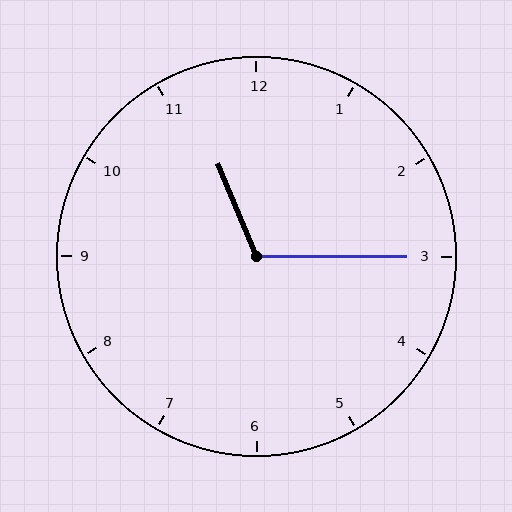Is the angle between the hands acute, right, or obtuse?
It is obtuse.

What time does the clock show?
11:15.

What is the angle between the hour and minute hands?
Approximately 112 degrees.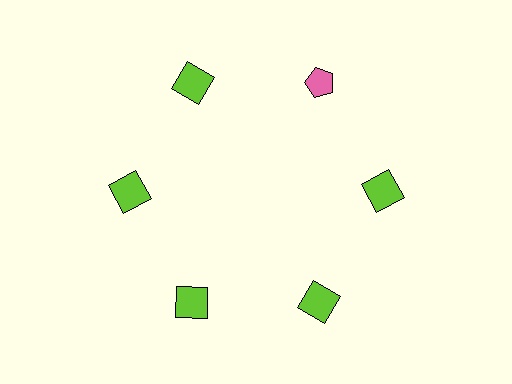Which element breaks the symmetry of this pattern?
The pink pentagon at roughly the 1 o'clock position breaks the symmetry. All other shapes are lime squares.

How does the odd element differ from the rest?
It differs in both color (pink instead of lime) and shape (pentagon instead of square).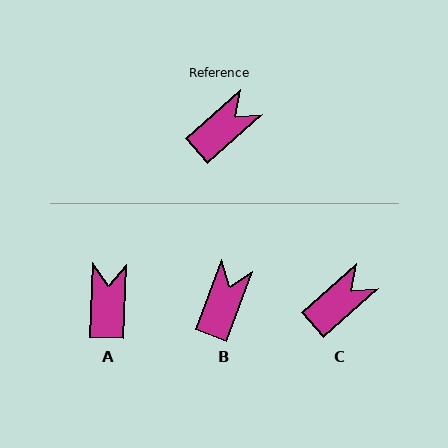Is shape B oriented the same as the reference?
No, it is off by about 28 degrees.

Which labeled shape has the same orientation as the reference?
C.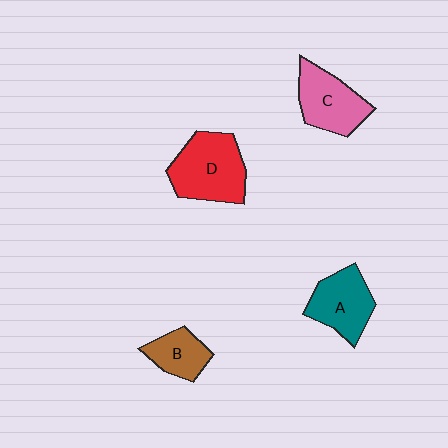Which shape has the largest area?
Shape D (red).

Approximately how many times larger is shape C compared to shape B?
Approximately 1.5 times.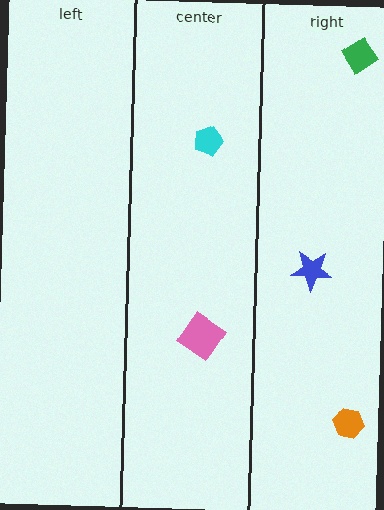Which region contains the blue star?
The right region.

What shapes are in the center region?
The pink diamond, the cyan pentagon.